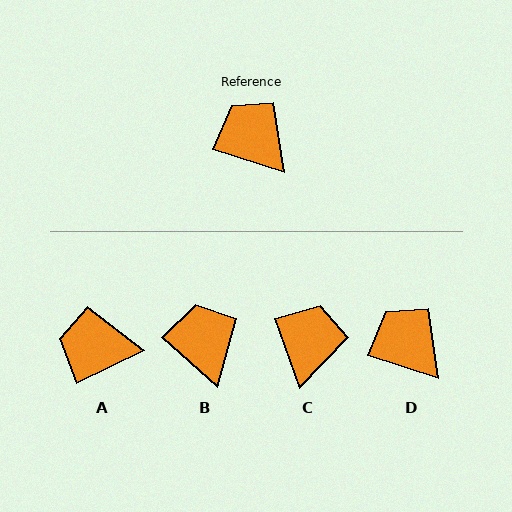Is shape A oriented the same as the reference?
No, it is off by about 44 degrees.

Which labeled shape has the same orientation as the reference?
D.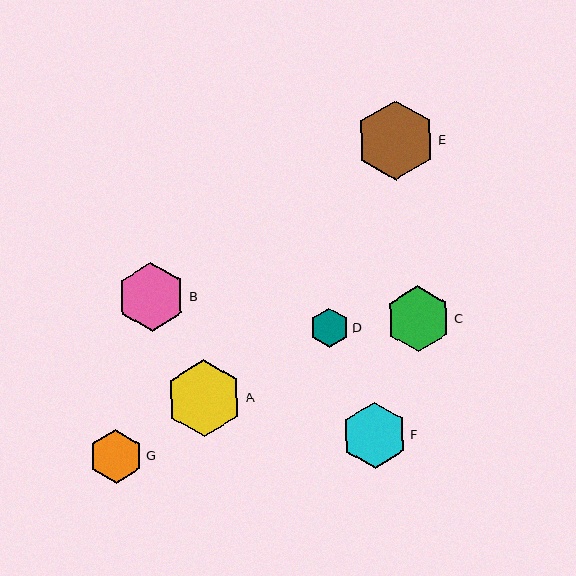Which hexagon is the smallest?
Hexagon D is the smallest with a size of approximately 39 pixels.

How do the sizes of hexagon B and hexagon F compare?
Hexagon B and hexagon F are approximately the same size.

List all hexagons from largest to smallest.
From largest to smallest: E, A, B, F, C, G, D.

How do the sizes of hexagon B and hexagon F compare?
Hexagon B and hexagon F are approximately the same size.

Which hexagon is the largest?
Hexagon E is the largest with a size of approximately 79 pixels.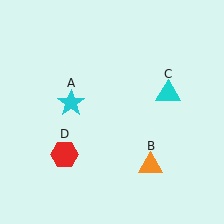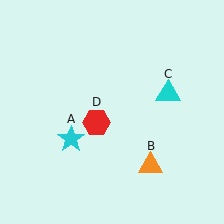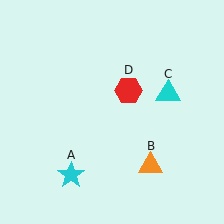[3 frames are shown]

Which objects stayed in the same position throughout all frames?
Orange triangle (object B) and cyan triangle (object C) remained stationary.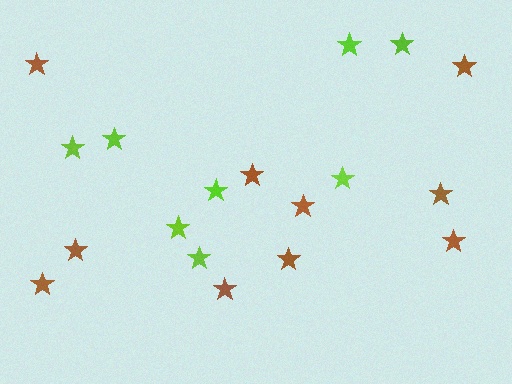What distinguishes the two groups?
There are 2 groups: one group of lime stars (8) and one group of brown stars (10).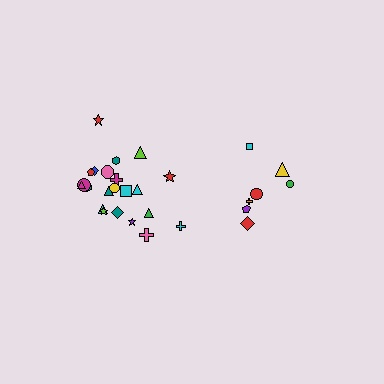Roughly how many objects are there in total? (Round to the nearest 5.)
Roughly 30 objects in total.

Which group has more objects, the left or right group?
The left group.